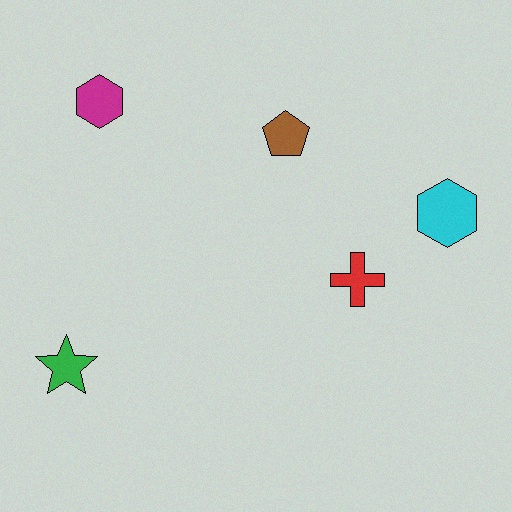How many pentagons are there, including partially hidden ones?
There is 1 pentagon.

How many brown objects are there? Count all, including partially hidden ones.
There is 1 brown object.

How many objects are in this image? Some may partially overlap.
There are 5 objects.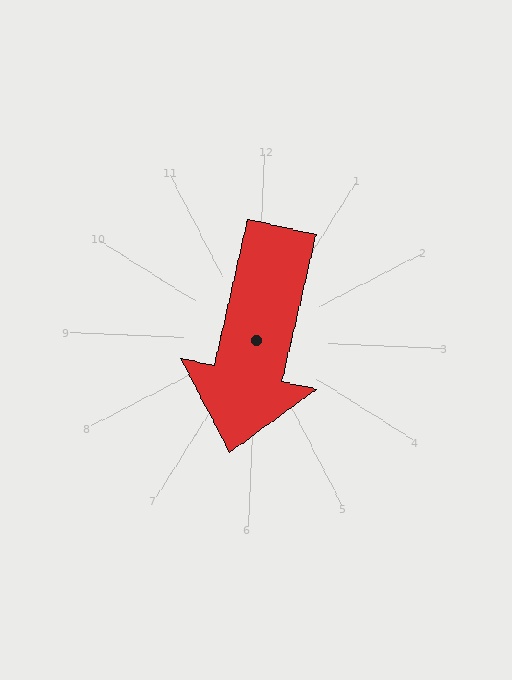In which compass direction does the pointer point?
South.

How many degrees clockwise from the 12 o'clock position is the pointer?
Approximately 190 degrees.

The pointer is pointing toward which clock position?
Roughly 6 o'clock.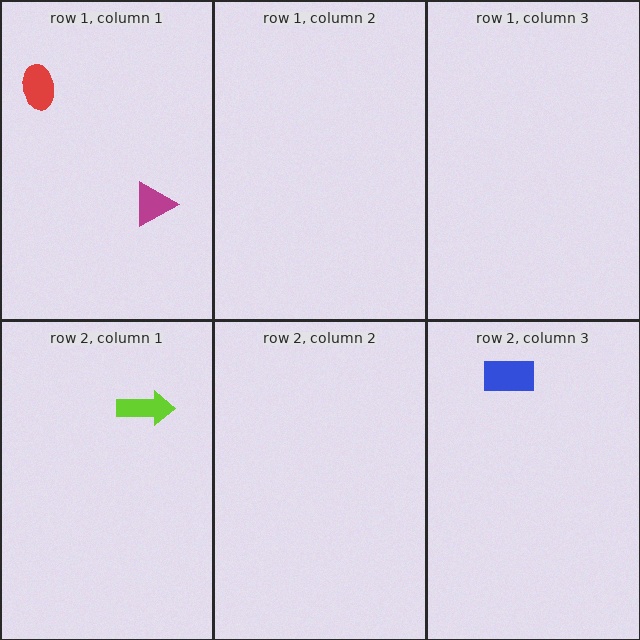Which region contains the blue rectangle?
The row 2, column 3 region.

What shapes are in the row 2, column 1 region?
The lime arrow.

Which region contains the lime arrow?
The row 2, column 1 region.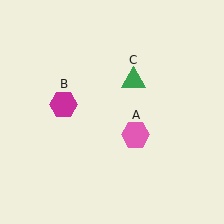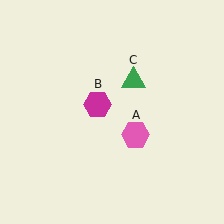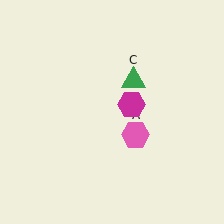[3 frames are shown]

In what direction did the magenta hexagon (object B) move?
The magenta hexagon (object B) moved right.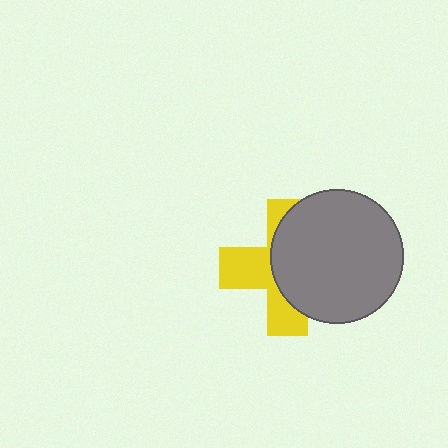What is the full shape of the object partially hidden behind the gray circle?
The partially hidden object is a yellow cross.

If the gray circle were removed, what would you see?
You would see the complete yellow cross.